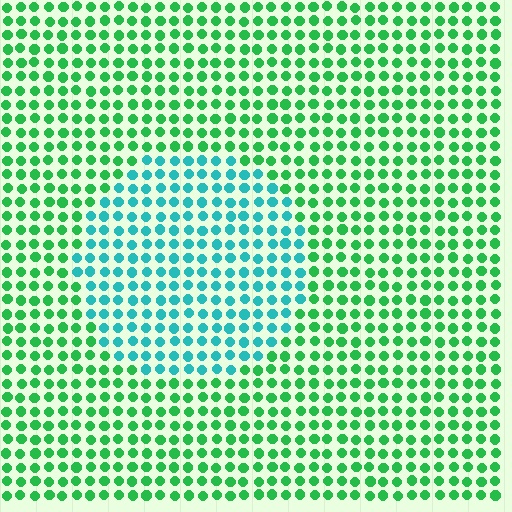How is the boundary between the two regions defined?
The boundary is defined purely by a slight shift in hue (about 44 degrees). Spacing, size, and orientation are identical on both sides.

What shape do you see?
I see a circle.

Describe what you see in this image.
The image is filled with small green elements in a uniform arrangement. A circle-shaped region is visible where the elements are tinted to a slightly different hue, forming a subtle color boundary.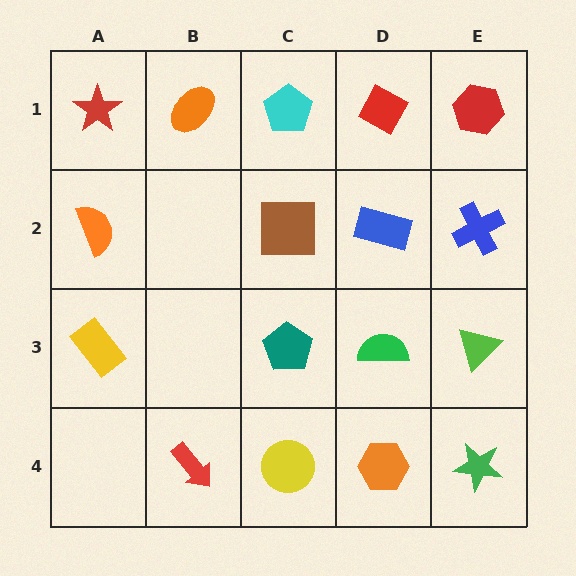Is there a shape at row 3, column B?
No, that cell is empty.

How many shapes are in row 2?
4 shapes.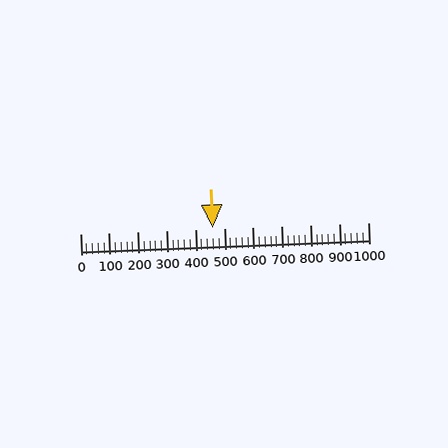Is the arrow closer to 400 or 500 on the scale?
The arrow is closer to 500.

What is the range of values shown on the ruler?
The ruler shows values from 0 to 1000.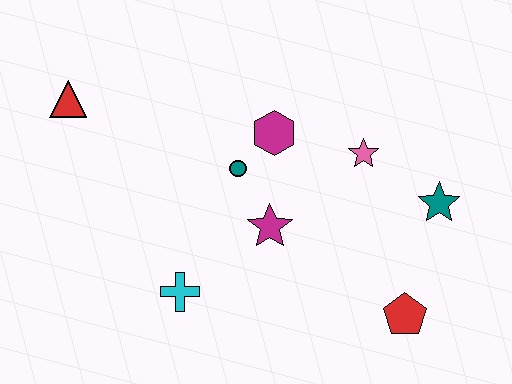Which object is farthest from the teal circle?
The red pentagon is farthest from the teal circle.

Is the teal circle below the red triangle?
Yes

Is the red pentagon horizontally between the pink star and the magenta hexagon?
No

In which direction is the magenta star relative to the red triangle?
The magenta star is to the right of the red triangle.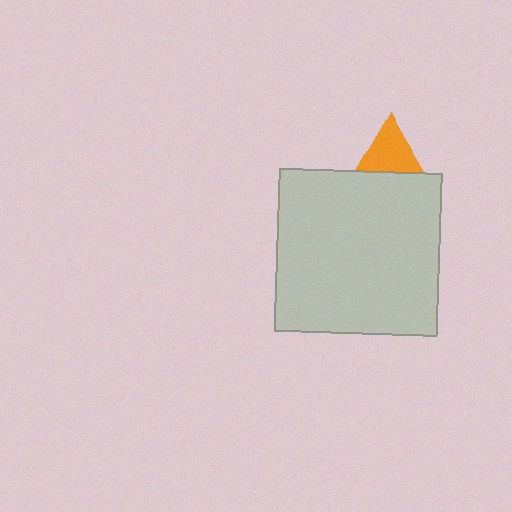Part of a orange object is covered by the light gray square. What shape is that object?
It is a triangle.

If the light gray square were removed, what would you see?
You would see the complete orange triangle.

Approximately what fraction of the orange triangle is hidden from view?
Roughly 44% of the orange triangle is hidden behind the light gray square.